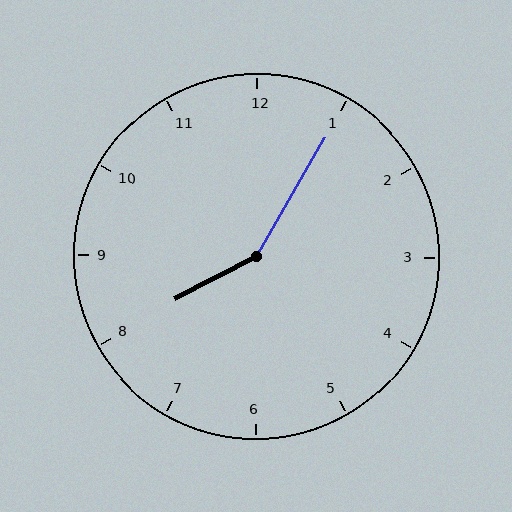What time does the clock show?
8:05.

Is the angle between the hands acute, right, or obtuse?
It is obtuse.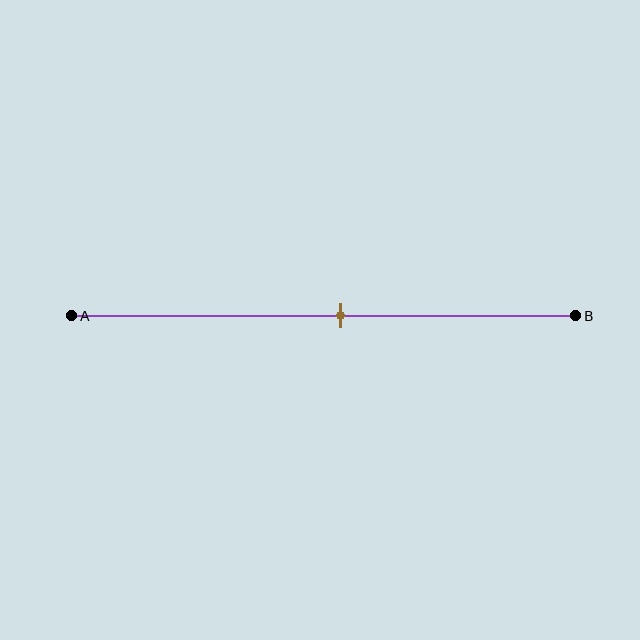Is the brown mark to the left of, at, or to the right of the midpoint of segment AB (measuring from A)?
The brown mark is to the right of the midpoint of segment AB.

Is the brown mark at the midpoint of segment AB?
No, the mark is at about 55% from A, not at the 50% midpoint.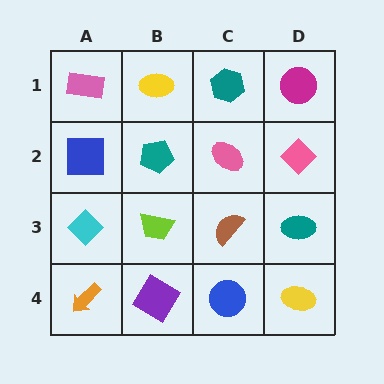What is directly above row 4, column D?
A teal ellipse.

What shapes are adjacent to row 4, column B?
A lime trapezoid (row 3, column B), an orange arrow (row 4, column A), a blue circle (row 4, column C).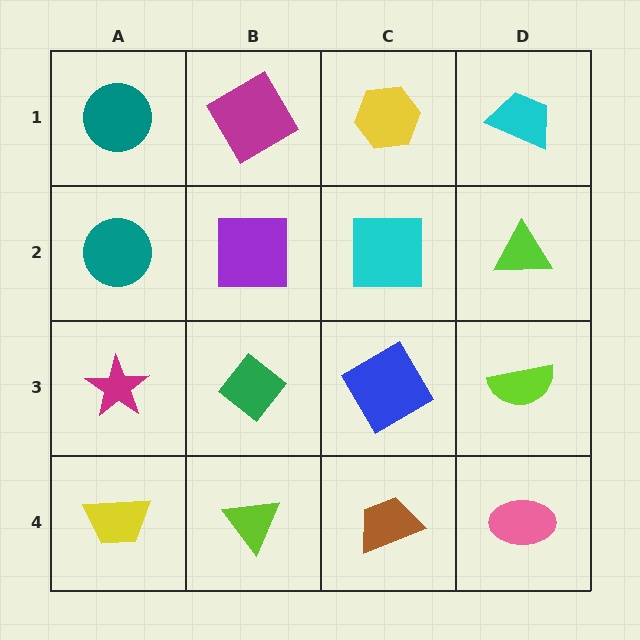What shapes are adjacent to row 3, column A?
A teal circle (row 2, column A), a yellow trapezoid (row 4, column A), a green diamond (row 3, column B).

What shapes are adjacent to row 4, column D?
A lime semicircle (row 3, column D), a brown trapezoid (row 4, column C).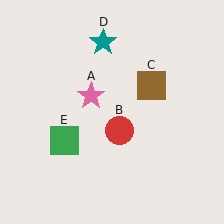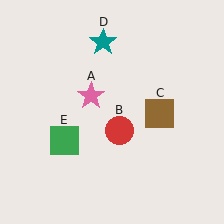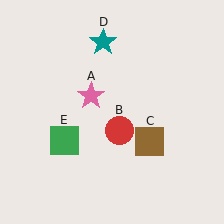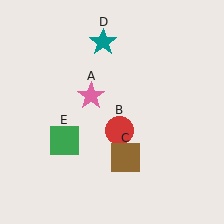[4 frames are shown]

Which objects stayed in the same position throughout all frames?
Pink star (object A) and red circle (object B) and teal star (object D) and green square (object E) remained stationary.